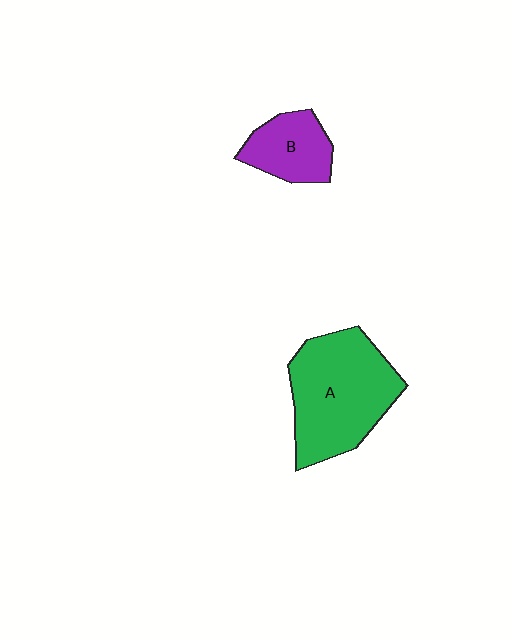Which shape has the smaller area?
Shape B (purple).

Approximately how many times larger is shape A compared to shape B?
Approximately 2.2 times.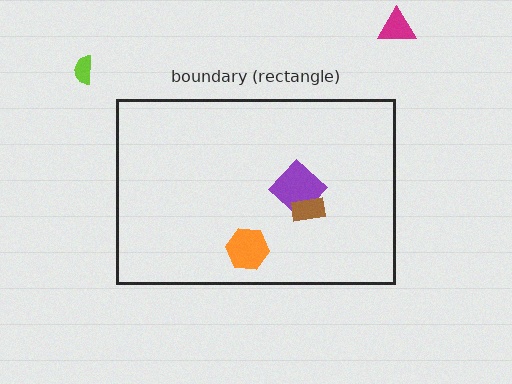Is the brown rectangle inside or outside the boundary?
Inside.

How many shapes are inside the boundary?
3 inside, 2 outside.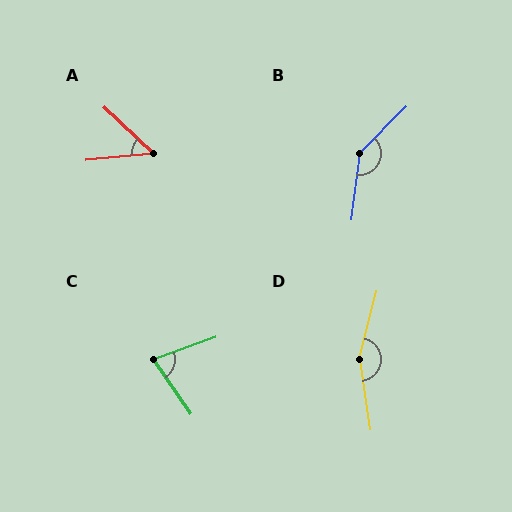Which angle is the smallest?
A, at approximately 49 degrees.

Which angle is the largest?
D, at approximately 157 degrees.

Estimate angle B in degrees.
Approximately 142 degrees.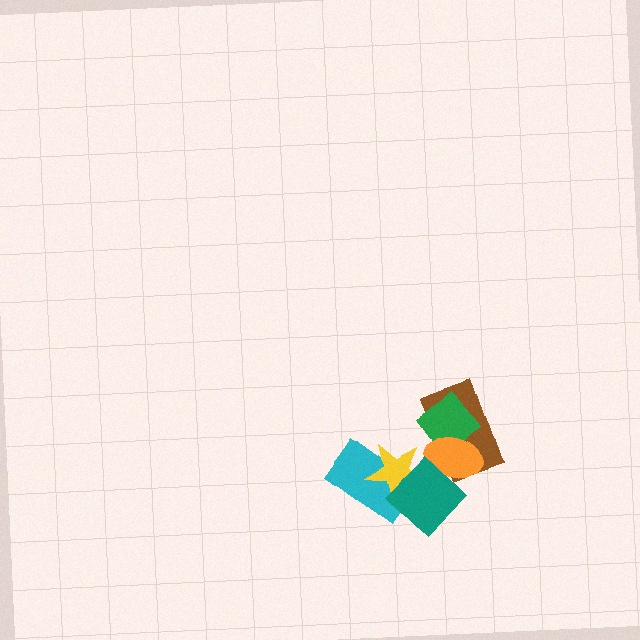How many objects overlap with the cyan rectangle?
2 objects overlap with the cyan rectangle.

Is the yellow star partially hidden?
Yes, it is partially covered by another shape.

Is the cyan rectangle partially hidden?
Yes, it is partially covered by another shape.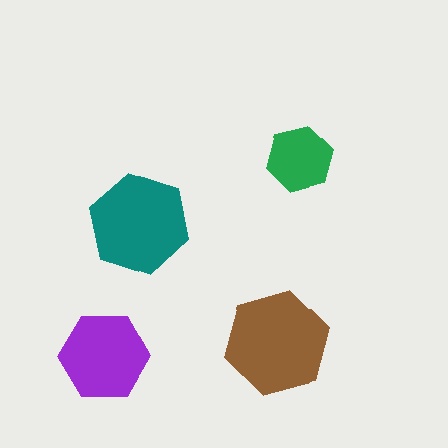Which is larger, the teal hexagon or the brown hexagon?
The brown one.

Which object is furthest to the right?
The green hexagon is rightmost.